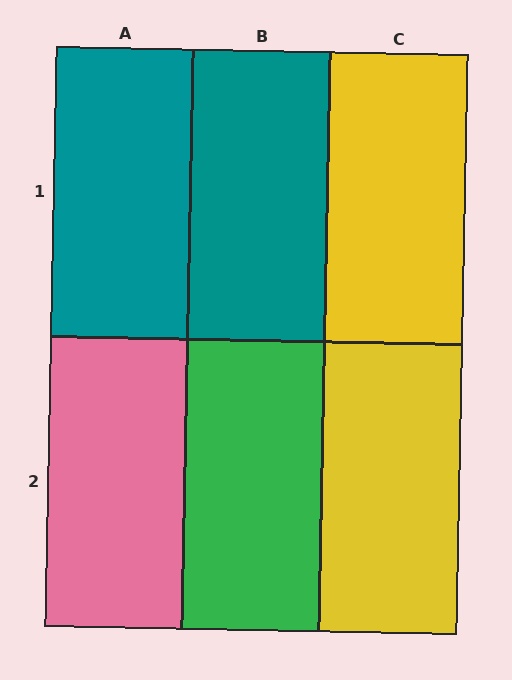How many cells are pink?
1 cell is pink.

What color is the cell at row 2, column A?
Pink.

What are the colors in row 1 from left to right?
Teal, teal, yellow.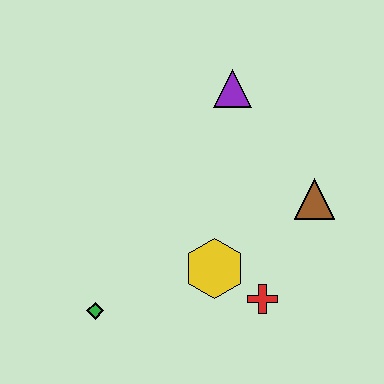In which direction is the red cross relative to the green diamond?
The red cross is to the right of the green diamond.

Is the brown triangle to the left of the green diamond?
No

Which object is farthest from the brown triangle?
The green diamond is farthest from the brown triangle.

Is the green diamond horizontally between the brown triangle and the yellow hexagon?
No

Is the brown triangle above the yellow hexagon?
Yes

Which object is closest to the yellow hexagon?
The red cross is closest to the yellow hexagon.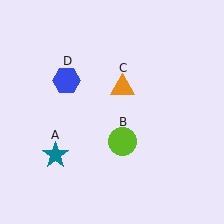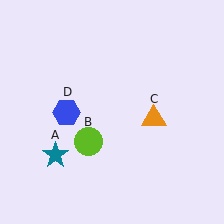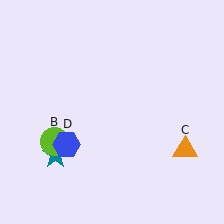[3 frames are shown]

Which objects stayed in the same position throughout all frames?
Teal star (object A) remained stationary.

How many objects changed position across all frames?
3 objects changed position: lime circle (object B), orange triangle (object C), blue hexagon (object D).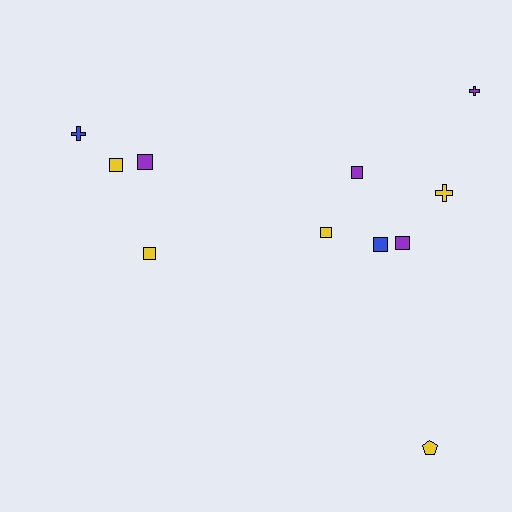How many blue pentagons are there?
There are no blue pentagons.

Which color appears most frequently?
Yellow, with 5 objects.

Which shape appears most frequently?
Square, with 7 objects.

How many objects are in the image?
There are 11 objects.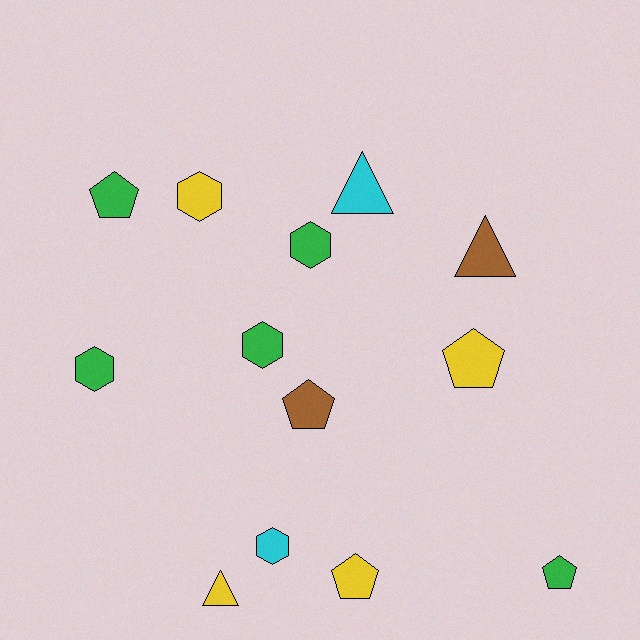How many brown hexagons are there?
There are no brown hexagons.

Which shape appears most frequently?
Pentagon, with 5 objects.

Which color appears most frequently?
Green, with 5 objects.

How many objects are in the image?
There are 13 objects.